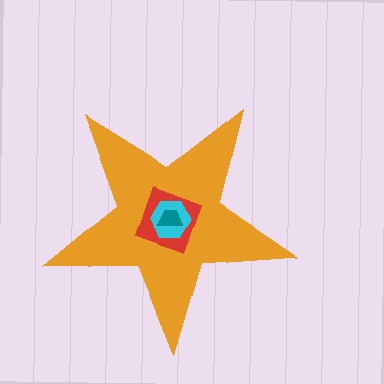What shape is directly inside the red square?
The cyan hexagon.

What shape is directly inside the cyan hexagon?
The teal trapezoid.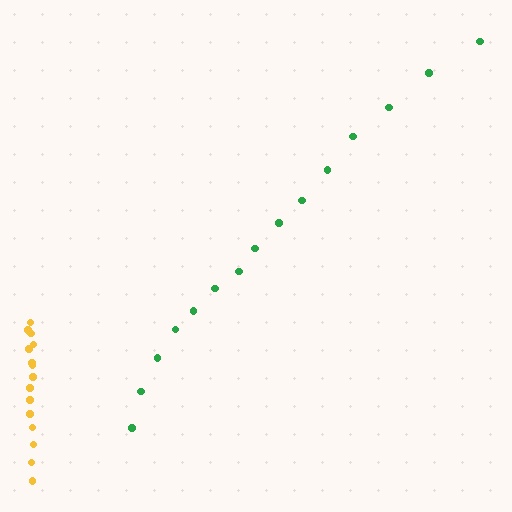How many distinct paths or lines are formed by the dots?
There are 2 distinct paths.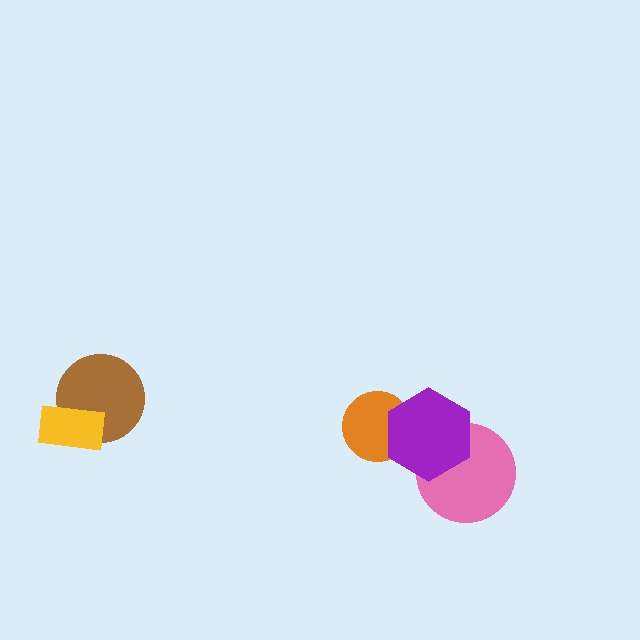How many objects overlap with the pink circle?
1 object overlaps with the pink circle.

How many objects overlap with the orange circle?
1 object overlaps with the orange circle.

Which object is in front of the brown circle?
The yellow rectangle is in front of the brown circle.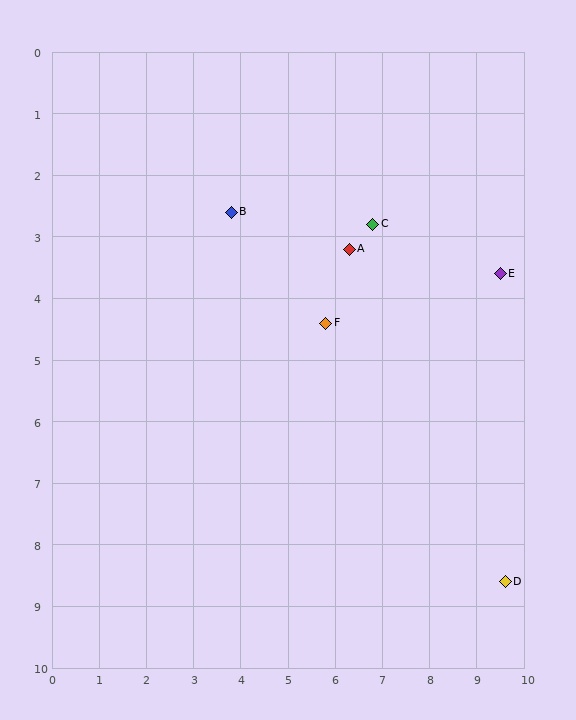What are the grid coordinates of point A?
Point A is at approximately (6.3, 3.2).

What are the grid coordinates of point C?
Point C is at approximately (6.8, 2.8).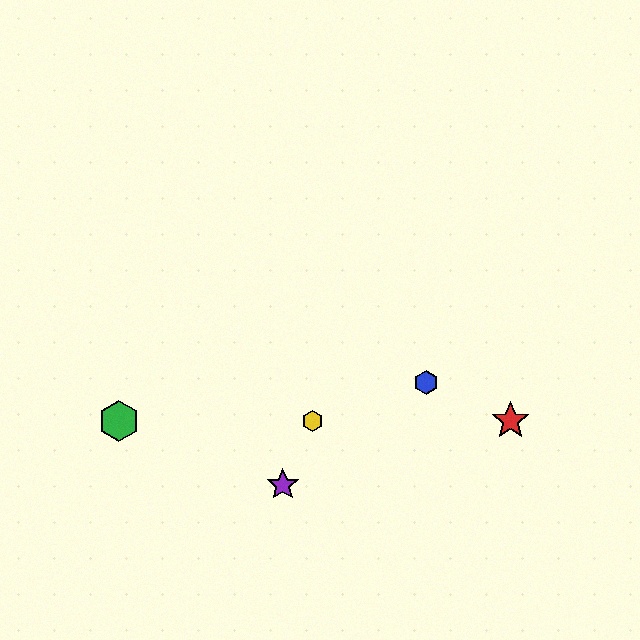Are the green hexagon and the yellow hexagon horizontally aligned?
Yes, both are at y≈421.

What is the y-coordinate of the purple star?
The purple star is at y≈485.